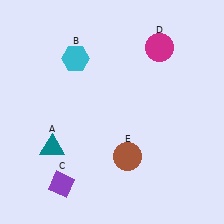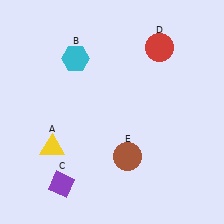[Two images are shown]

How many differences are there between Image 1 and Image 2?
There are 2 differences between the two images.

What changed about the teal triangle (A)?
In Image 1, A is teal. In Image 2, it changed to yellow.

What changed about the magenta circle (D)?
In Image 1, D is magenta. In Image 2, it changed to red.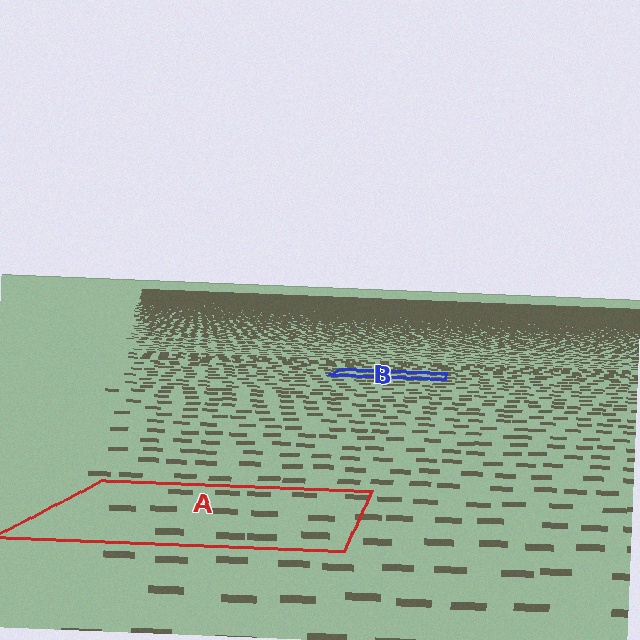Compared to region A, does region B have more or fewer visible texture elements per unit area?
Region B has more texture elements per unit area — they are packed more densely because it is farther away.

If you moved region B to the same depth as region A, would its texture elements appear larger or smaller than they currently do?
They would appear larger. At a closer depth, the same texture elements are projected at a bigger on-screen size.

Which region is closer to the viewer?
Region A is closer. The texture elements there are larger and more spread out.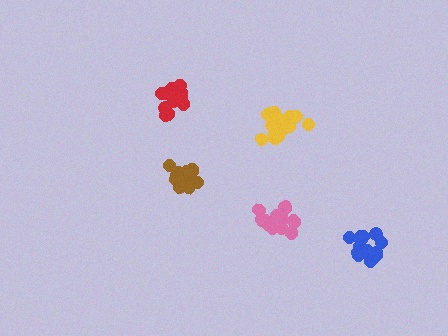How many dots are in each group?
Group 1: 17 dots, Group 2: 20 dots, Group 3: 15 dots, Group 4: 18 dots, Group 5: 17 dots (87 total).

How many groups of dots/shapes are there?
There are 5 groups.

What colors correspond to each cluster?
The clusters are colored: pink, brown, red, yellow, blue.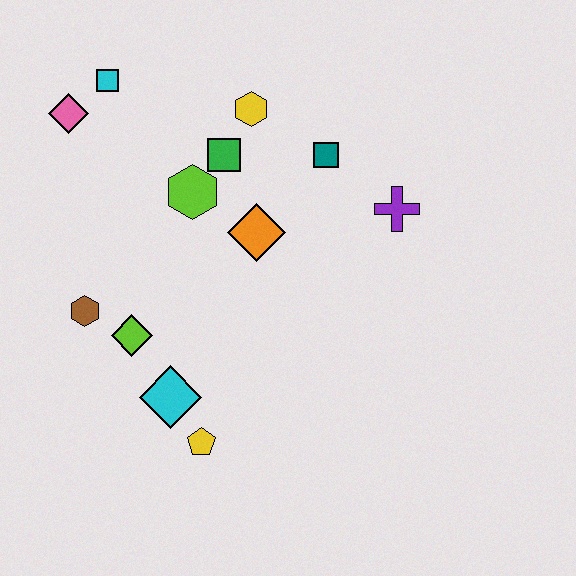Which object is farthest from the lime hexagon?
The yellow pentagon is farthest from the lime hexagon.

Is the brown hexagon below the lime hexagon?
Yes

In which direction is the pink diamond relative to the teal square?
The pink diamond is to the left of the teal square.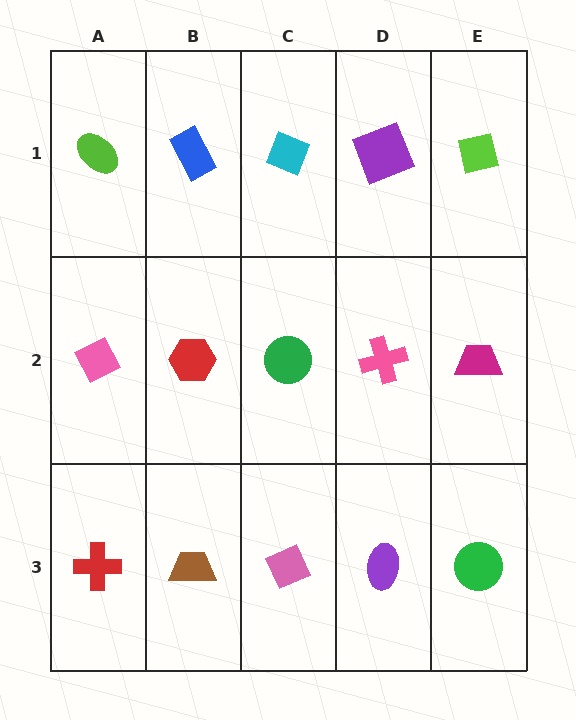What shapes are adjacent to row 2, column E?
A lime square (row 1, column E), a green circle (row 3, column E), a pink cross (row 2, column D).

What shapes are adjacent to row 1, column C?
A green circle (row 2, column C), a blue rectangle (row 1, column B), a purple square (row 1, column D).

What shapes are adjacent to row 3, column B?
A red hexagon (row 2, column B), a red cross (row 3, column A), a pink diamond (row 3, column C).